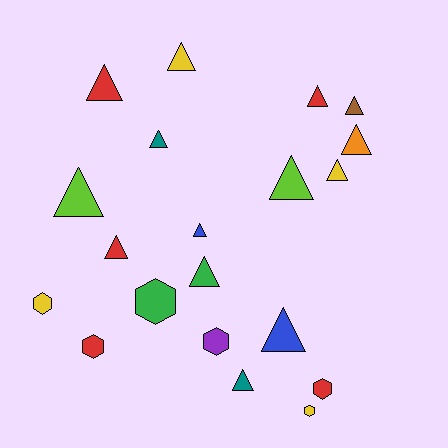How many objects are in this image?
There are 20 objects.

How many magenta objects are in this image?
There are no magenta objects.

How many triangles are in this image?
There are 14 triangles.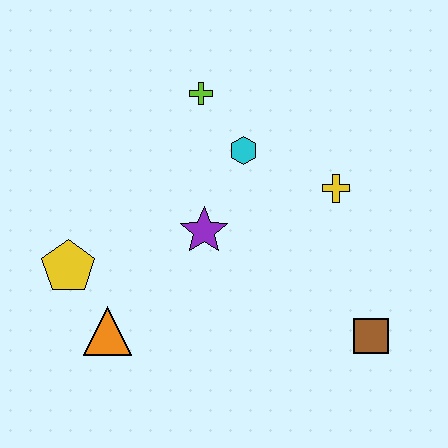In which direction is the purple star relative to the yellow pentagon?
The purple star is to the right of the yellow pentagon.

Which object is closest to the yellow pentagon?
The orange triangle is closest to the yellow pentagon.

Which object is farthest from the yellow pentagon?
The brown square is farthest from the yellow pentagon.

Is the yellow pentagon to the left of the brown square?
Yes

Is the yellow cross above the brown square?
Yes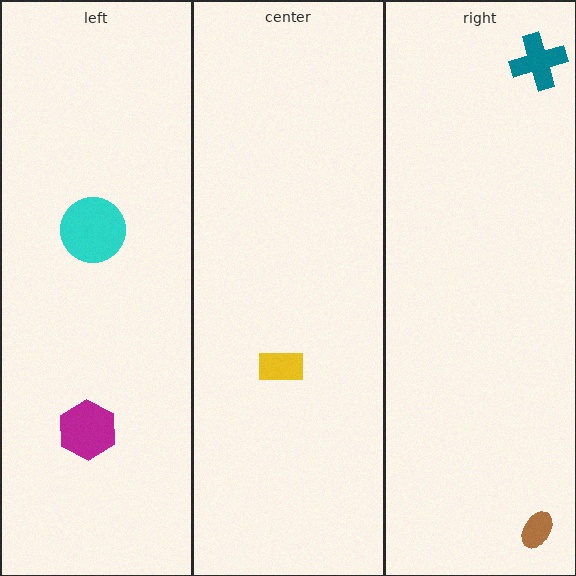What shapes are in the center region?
The yellow rectangle.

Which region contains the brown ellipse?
The right region.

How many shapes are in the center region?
1.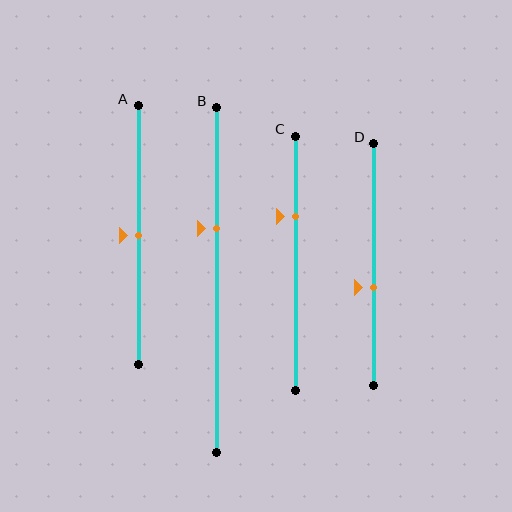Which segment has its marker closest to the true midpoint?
Segment A has its marker closest to the true midpoint.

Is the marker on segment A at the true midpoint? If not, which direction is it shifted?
Yes, the marker on segment A is at the true midpoint.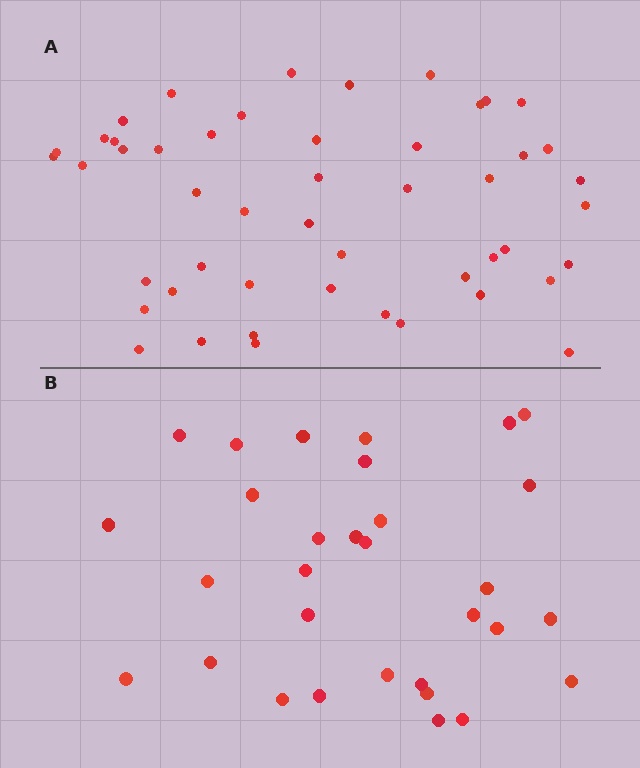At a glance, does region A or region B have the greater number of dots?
Region A (the top region) has more dots.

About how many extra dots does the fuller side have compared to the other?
Region A has approximately 20 more dots than region B.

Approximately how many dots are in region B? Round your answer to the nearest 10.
About 30 dots. (The exact count is 31, which rounds to 30.)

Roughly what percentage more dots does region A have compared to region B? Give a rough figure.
About 60% more.